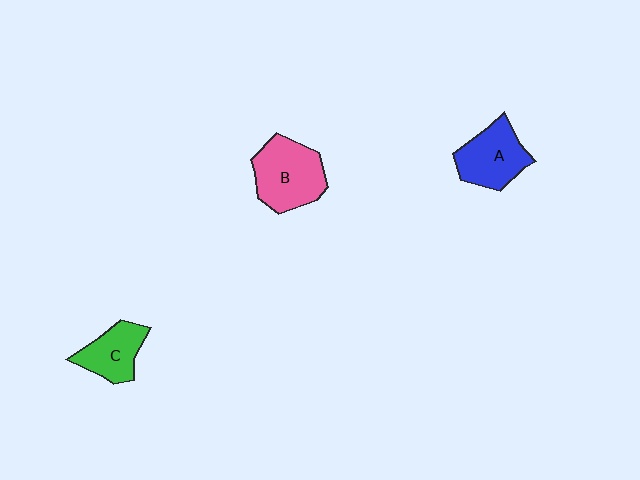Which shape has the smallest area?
Shape C (green).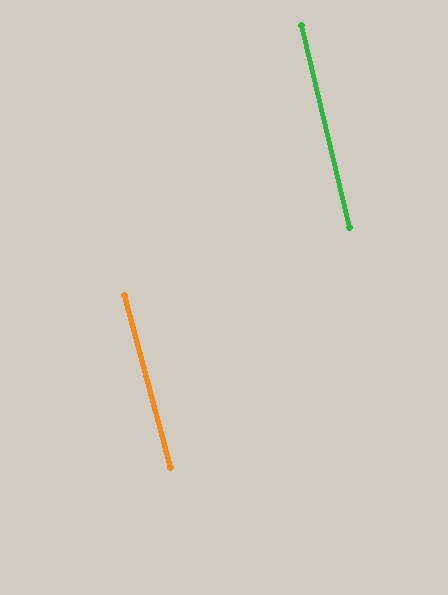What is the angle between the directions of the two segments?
Approximately 2 degrees.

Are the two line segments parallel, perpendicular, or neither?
Parallel — their directions differ by only 1.6°.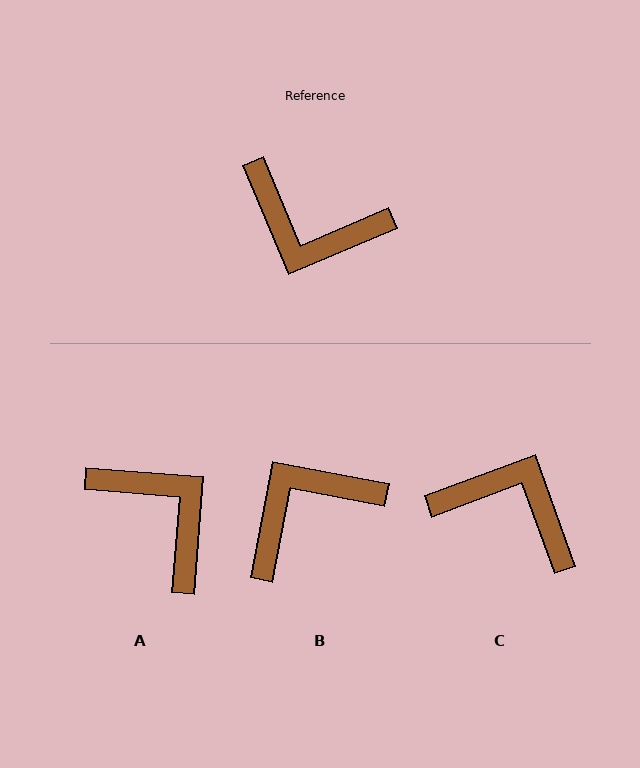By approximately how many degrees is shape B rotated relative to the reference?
Approximately 124 degrees clockwise.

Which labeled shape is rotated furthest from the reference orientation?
C, about 177 degrees away.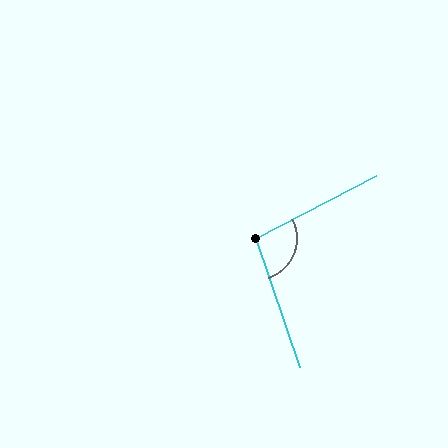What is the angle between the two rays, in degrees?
Approximately 99 degrees.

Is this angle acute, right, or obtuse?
It is obtuse.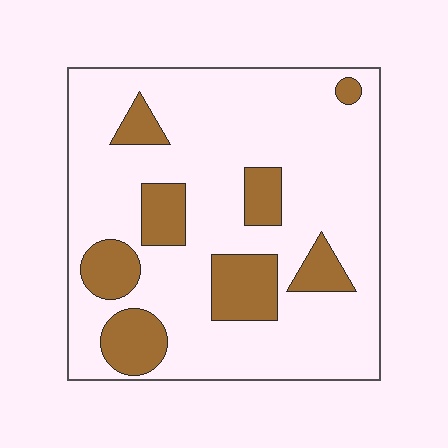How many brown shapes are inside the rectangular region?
8.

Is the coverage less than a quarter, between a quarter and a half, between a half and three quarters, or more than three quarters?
Less than a quarter.